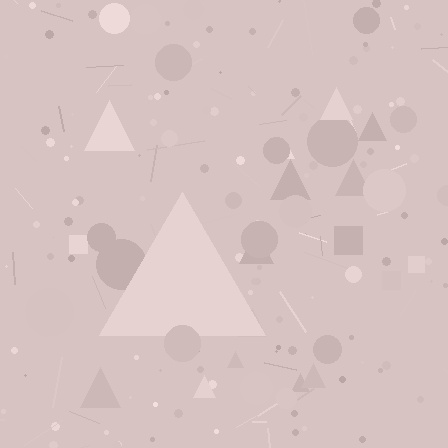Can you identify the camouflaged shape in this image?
The camouflaged shape is a triangle.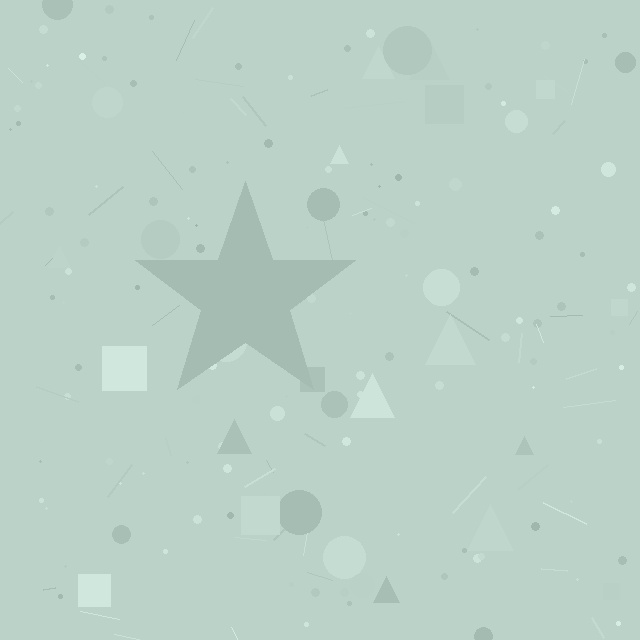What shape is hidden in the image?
A star is hidden in the image.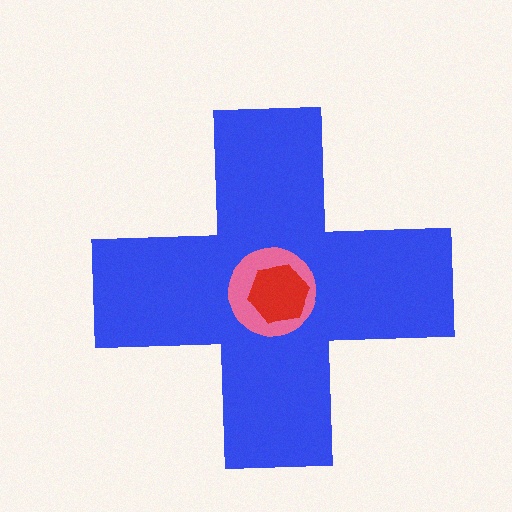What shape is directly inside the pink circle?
The red hexagon.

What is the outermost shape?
The blue cross.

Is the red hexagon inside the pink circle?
Yes.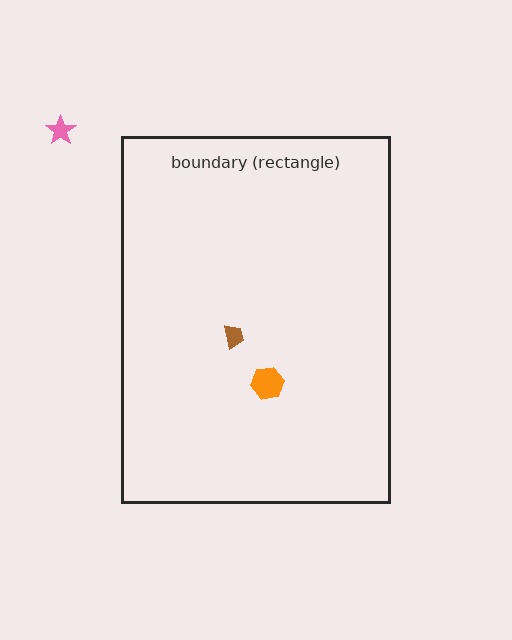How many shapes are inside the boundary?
2 inside, 1 outside.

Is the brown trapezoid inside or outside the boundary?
Inside.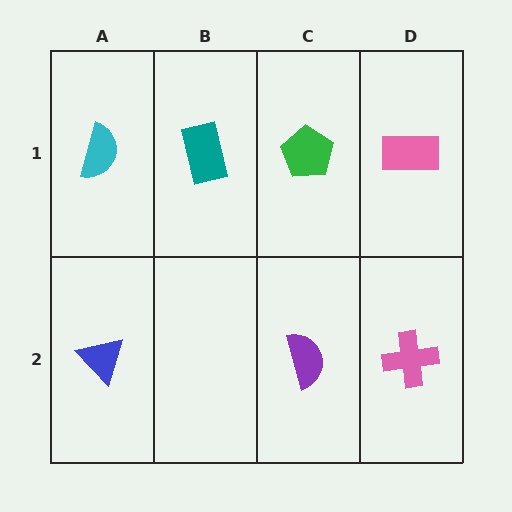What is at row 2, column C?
A purple semicircle.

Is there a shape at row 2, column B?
No, that cell is empty.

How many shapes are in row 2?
3 shapes.